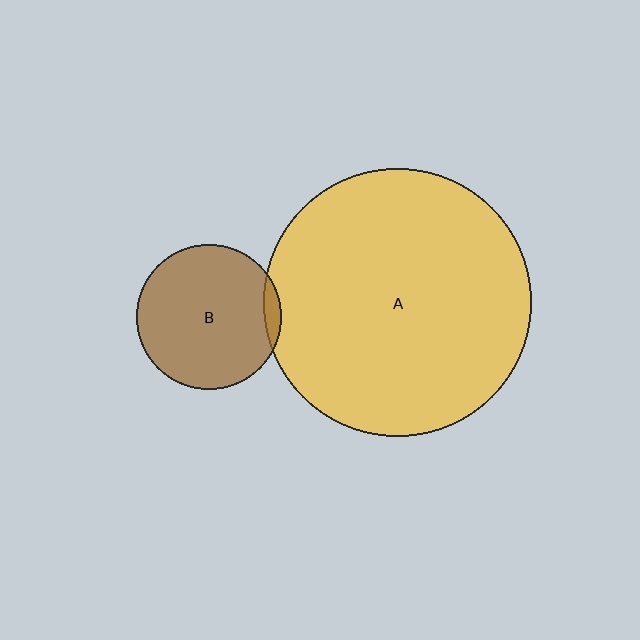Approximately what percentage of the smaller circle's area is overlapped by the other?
Approximately 5%.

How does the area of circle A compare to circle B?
Approximately 3.4 times.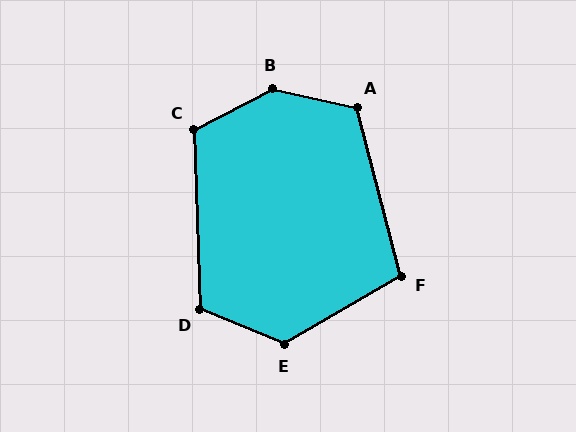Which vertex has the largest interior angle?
B, at approximately 140 degrees.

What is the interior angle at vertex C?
Approximately 115 degrees (obtuse).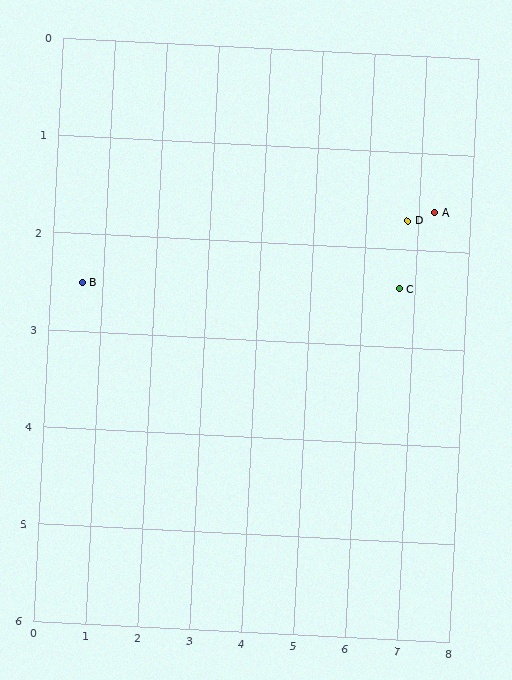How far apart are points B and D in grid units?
Points B and D are about 6.3 grid units apart.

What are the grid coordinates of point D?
Point D is at approximately (6.8, 1.7).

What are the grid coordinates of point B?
Point B is at approximately (0.6, 2.5).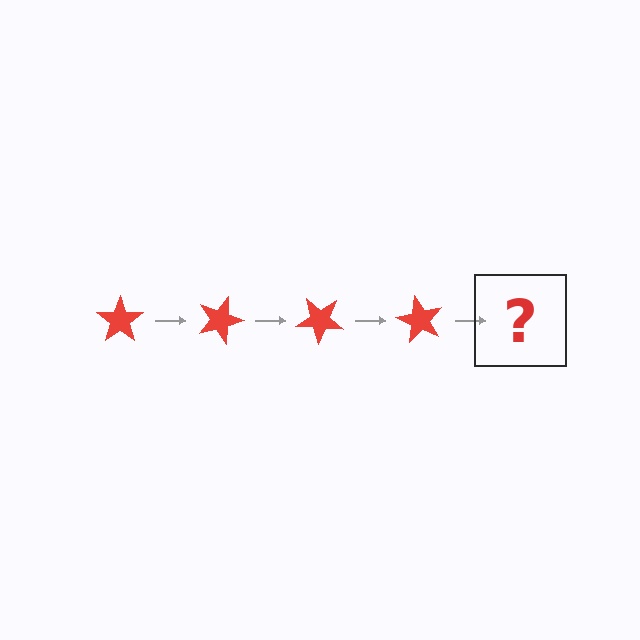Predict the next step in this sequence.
The next step is a red star rotated 80 degrees.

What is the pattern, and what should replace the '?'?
The pattern is that the star rotates 20 degrees each step. The '?' should be a red star rotated 80 degrees.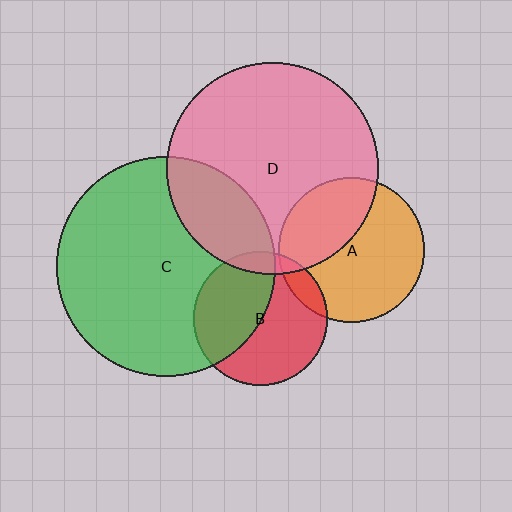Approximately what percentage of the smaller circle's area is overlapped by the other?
Approximately 20%.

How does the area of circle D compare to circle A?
Approximately 2.1 times.